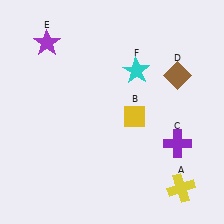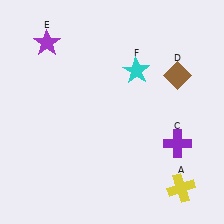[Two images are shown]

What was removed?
The yellow diamond (B) was removed in Image 2.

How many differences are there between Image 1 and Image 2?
There is 1 difference between the two images.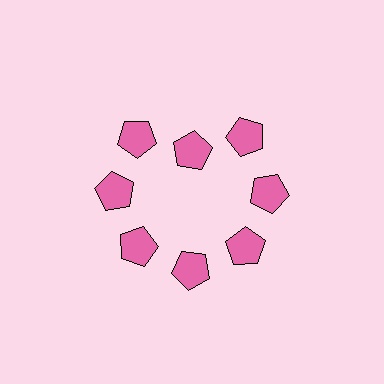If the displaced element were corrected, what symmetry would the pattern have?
It would have 8-fold rotational symmetry — the pattern would map onto itself every 45 degrees.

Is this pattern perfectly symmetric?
No. The 8 pink pentagons are arranged in a ring, but one element near the 12 o'clock position is pulled inward toward the center, breaking the 8-fold rotational symmetry.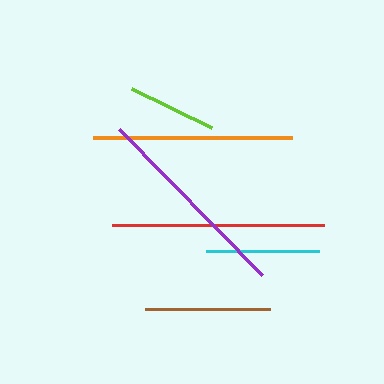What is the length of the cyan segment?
The cyan segment is approximately 113 pixels long.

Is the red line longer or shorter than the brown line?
The red line is longer than the brown line.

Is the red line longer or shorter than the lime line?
The red line is longer than the lime line.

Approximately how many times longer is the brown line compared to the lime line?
The brown line is approximately 1.4 times the length of the lime line.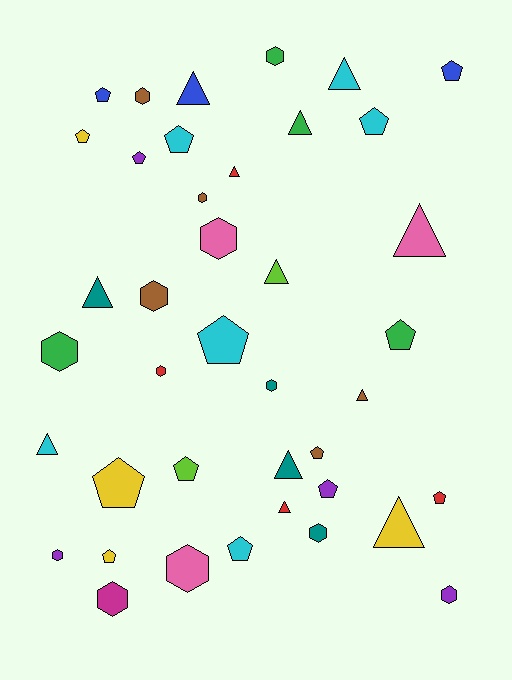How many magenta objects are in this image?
There is 1 magenta object.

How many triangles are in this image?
There are 12 triangles.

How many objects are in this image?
There are 40 objects.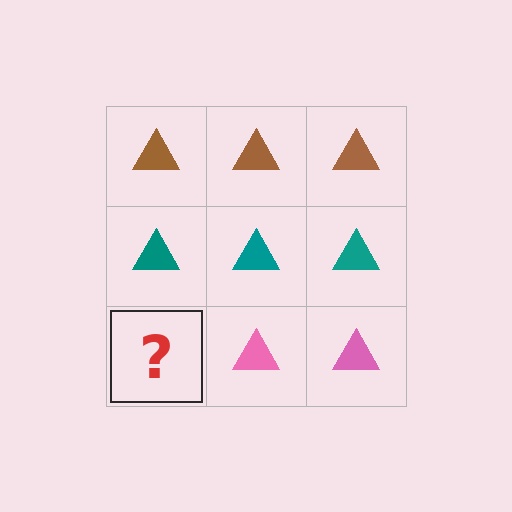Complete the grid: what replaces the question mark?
The question mark should be replaced with a pink triangle.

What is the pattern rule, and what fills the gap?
The rule is that each row has a consistent color. The gap should be filled with a pink triangle.